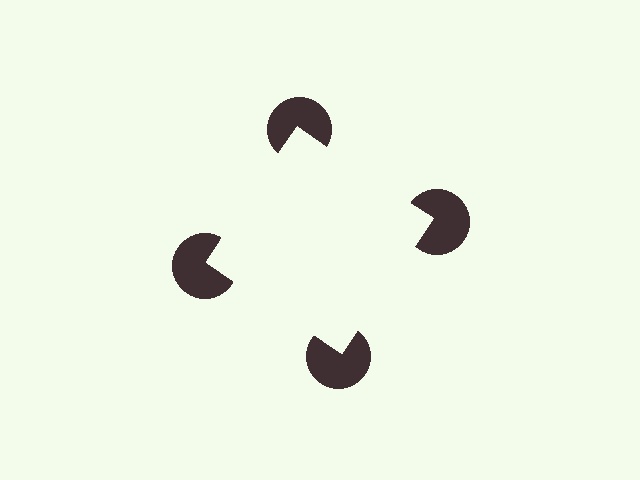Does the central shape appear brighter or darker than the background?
It typically appears slightly brighter than the background, even though no actual brightness change is drawn.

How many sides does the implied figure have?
4 sides.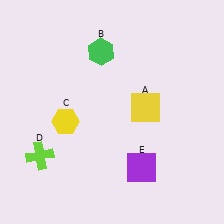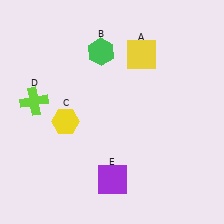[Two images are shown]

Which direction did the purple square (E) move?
The purple square (E) moved left.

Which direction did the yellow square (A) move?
The yellow square (A) moved up.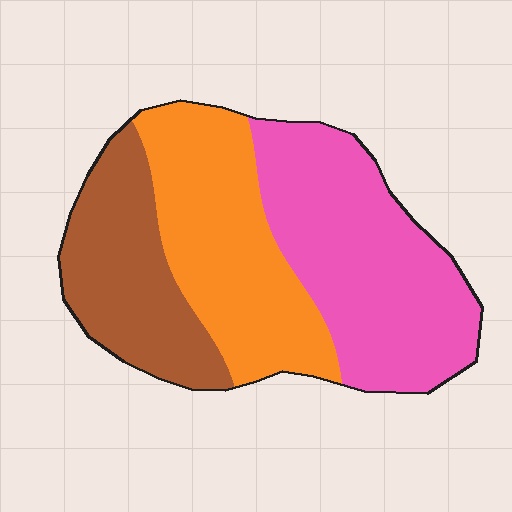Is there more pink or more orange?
Pink.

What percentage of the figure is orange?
Orange takes up about one third (1/3) of the figure.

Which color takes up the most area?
Pink, at roughly 40%.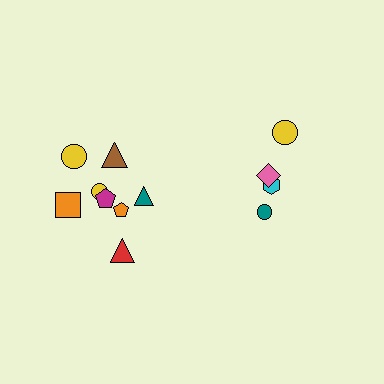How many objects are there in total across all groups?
There are 12 objects.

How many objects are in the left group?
There are 8 objects.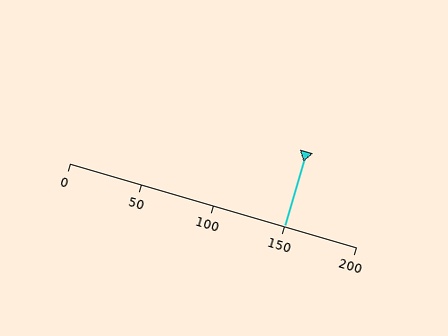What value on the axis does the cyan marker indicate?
The marker indicates approximately 150.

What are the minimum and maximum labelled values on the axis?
The axis runs from 0 to 200.